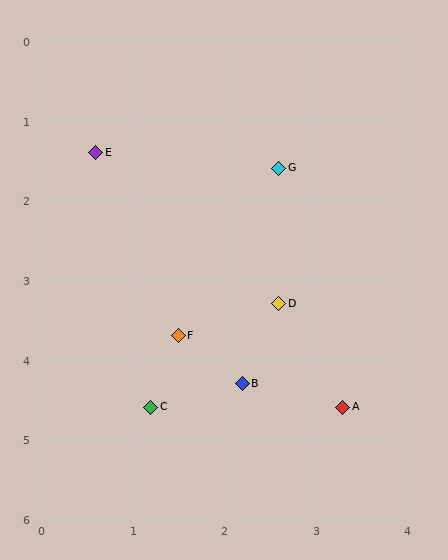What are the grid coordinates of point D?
Point D is at approximately (2.6, 3.3).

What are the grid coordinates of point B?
Point B is at approximately (2.2, 4.3).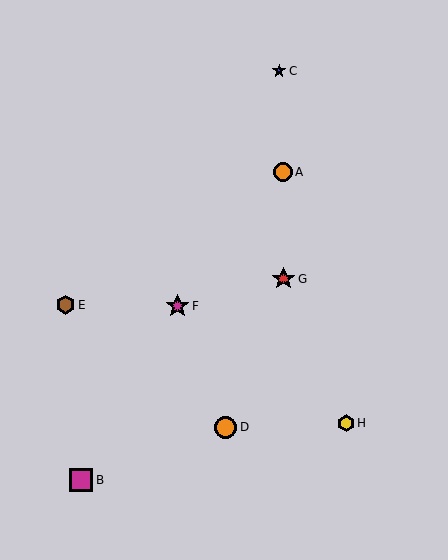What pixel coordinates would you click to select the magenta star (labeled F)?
Click at (177, 306) to select the magenta star F.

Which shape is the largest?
The magenta square (labeled B) is the largest.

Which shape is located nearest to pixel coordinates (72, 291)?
The brown hexagon (labeled E) at (65, 305) is nearest to that location.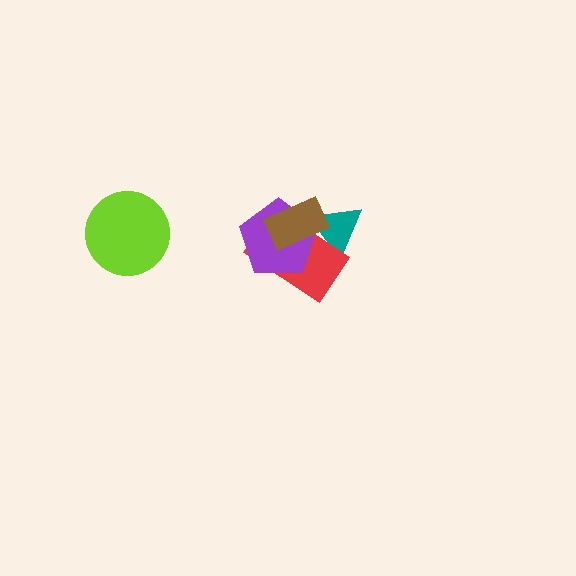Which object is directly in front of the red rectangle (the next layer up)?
The purple pentagon is directly in front of the red rectangle.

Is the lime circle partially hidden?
No, no other shape covers it.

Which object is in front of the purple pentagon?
The brown rectangle is in front of the purple pentagon.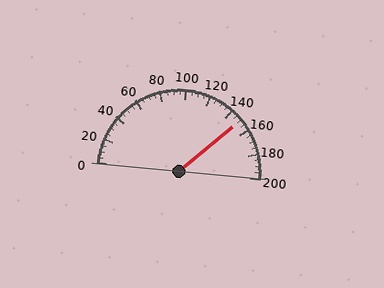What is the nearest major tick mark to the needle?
The nearest major tick mark is 160.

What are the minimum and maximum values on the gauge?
The gauge ranges from 0 to 200.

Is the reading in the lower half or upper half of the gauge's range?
The reading is in the upper half of the range (0 to 200).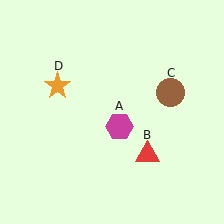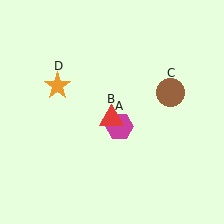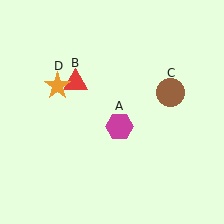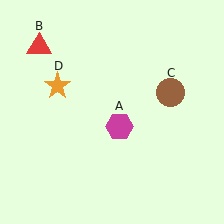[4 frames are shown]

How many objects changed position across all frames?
1 object changed position: red triangle (object B).